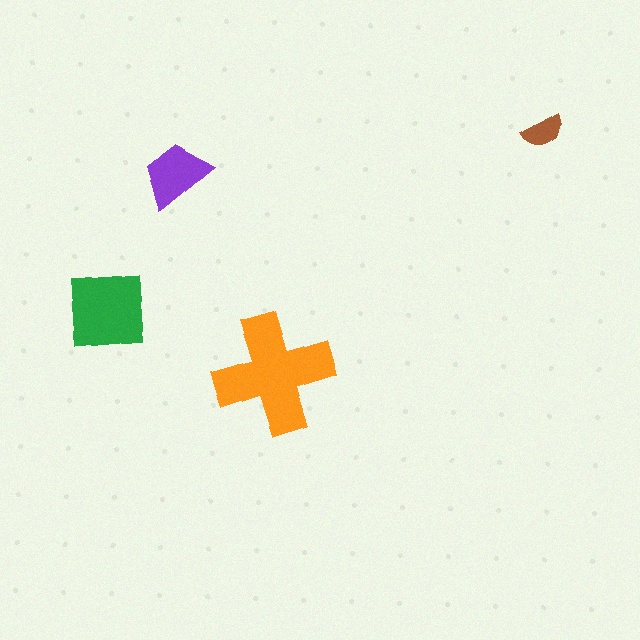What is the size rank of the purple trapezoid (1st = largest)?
3rd.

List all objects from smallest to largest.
The brown semicircle, the purple trapezoid, the green square, the orange cross.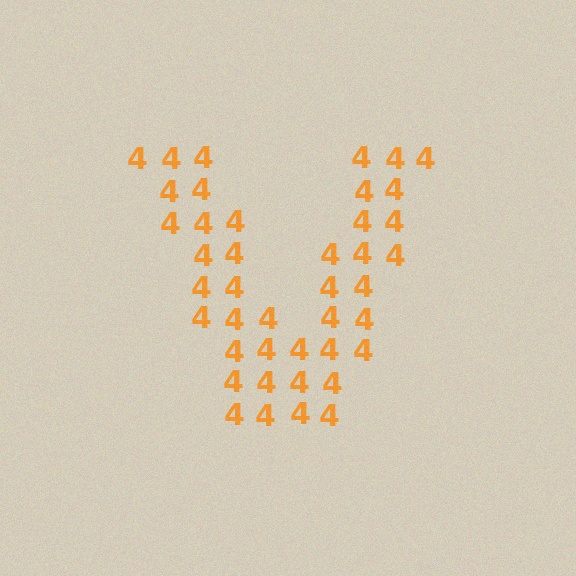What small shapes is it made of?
It is made of small digit 4's.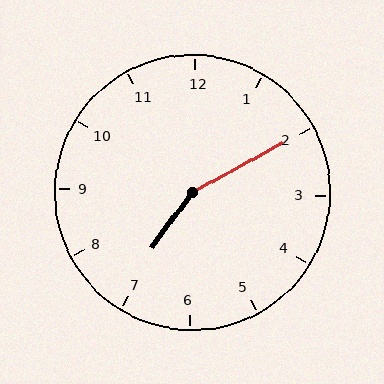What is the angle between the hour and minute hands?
Approximately 155 degrees.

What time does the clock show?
7:10.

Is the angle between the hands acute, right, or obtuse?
It is obtuse.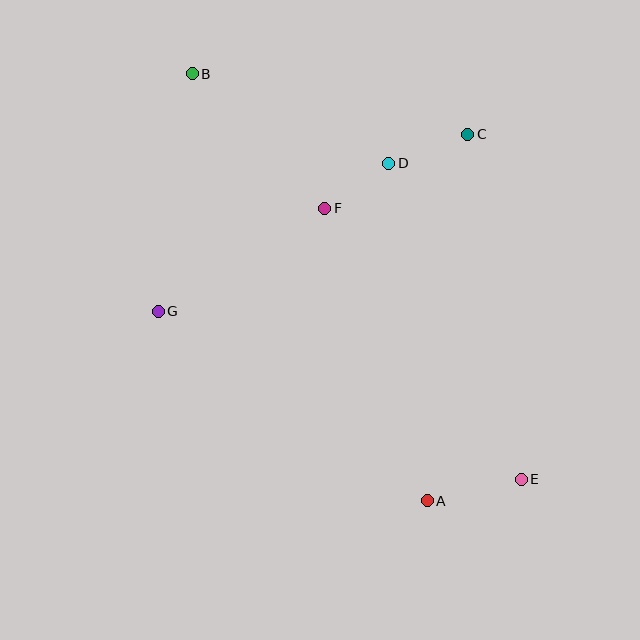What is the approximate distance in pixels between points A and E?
The distance between A and E is approximately 96 pixels.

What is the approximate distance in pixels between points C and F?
The distance between C and F is approximately 161 pixels.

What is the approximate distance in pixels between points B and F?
The distance between B and F is approximately 189 pixels.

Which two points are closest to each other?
Points D and F are closest to each other.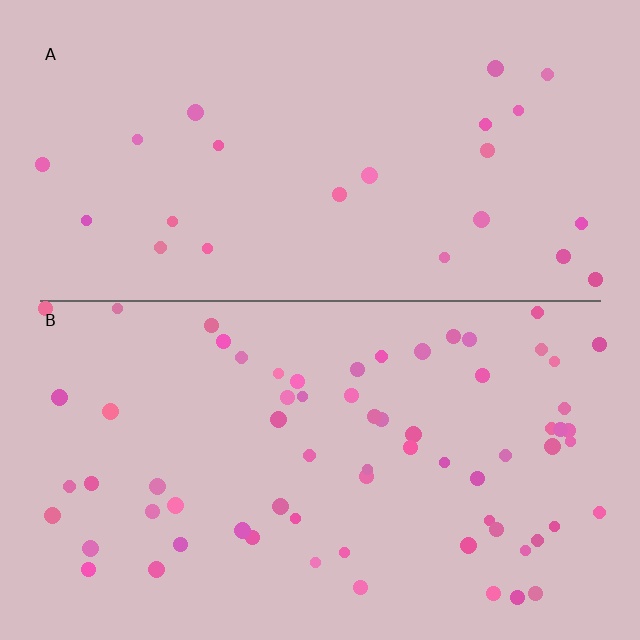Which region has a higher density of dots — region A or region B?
B (the bottom).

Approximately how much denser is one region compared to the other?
Approximately 2.9× — region B over region A.